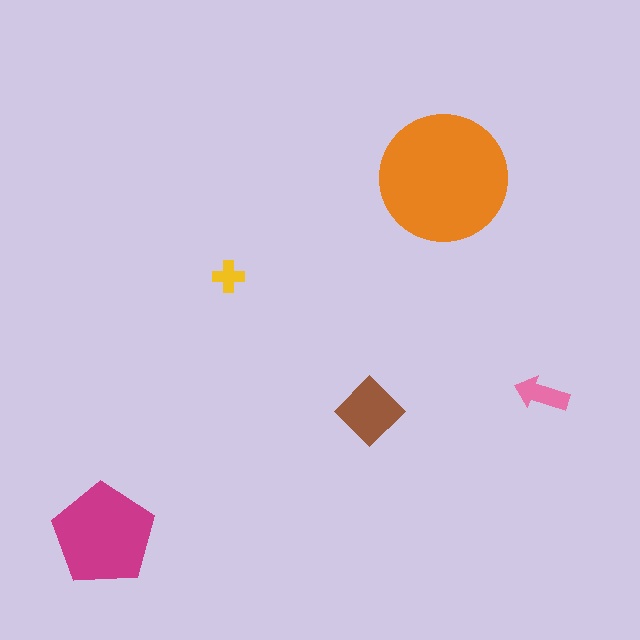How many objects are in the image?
There are 5 objects in the image.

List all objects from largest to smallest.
The orange circle, the magenta pentagon, the brown diamond, the pink arrow, the yellow cross.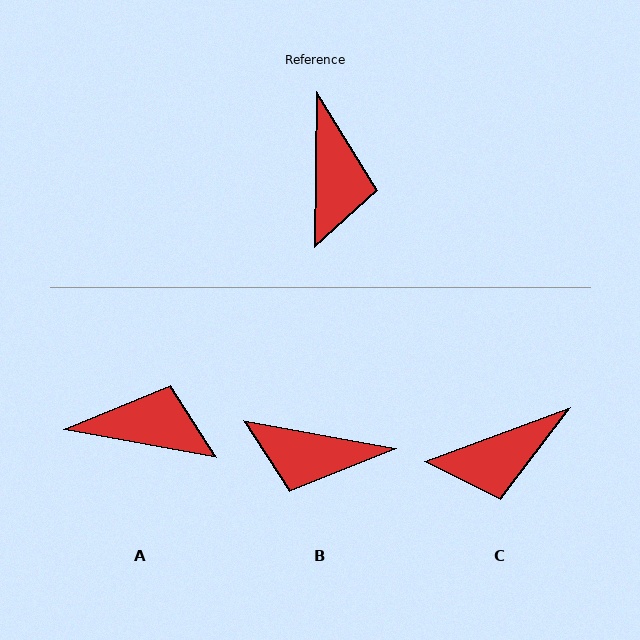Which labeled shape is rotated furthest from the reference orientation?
B, about 99 degrees away.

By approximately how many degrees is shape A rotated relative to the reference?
Approximately 81 degrees counter-clockwise.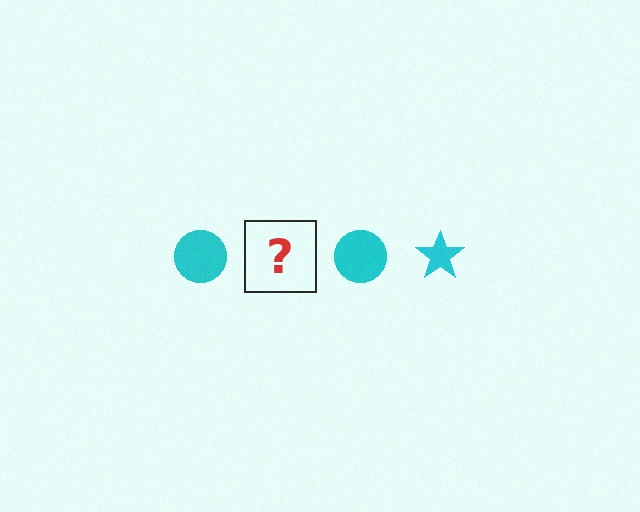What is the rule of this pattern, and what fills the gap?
The rule is that the pattern cycles through circle, star shapes in cyan. The gap should be filled with a cyan star.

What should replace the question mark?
The question mark should be replaced with a cyan star.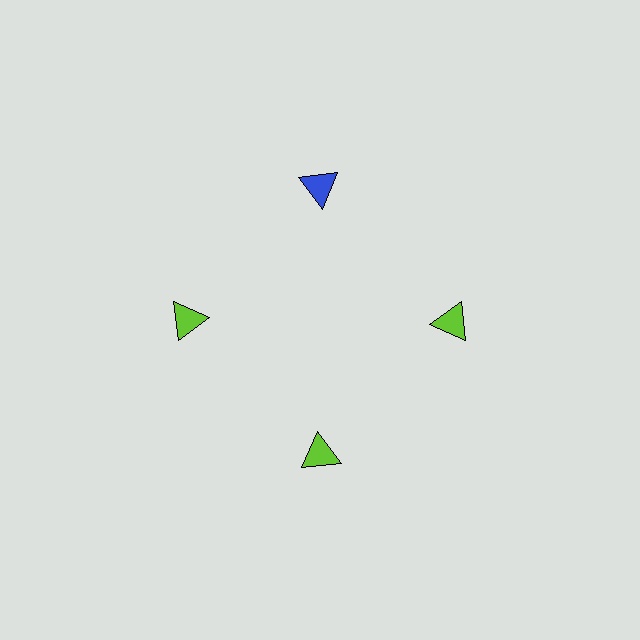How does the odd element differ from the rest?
It has a different color: blue instead of lime.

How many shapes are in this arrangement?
There are 4 shapes arranged in a ring pattern.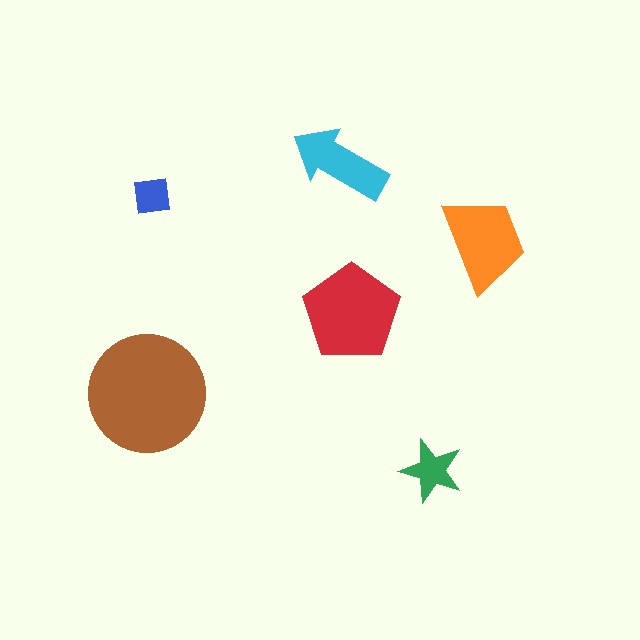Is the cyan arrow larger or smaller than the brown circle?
Smaller.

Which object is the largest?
The brown circle.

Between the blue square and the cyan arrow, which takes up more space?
The cyan arrow.